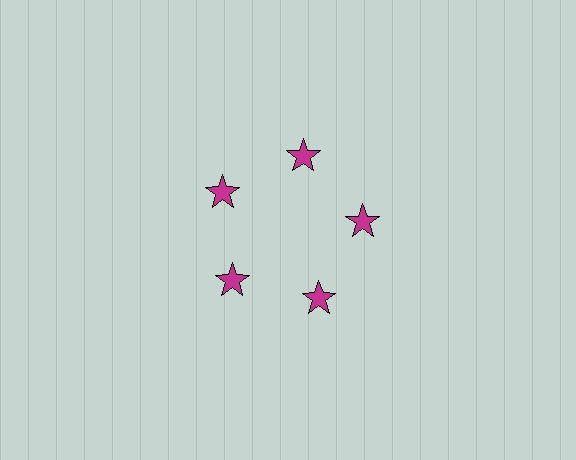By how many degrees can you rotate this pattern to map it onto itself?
The pattern maps onto itself every 72 degrees of rotation.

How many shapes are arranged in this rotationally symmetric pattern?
There are 5 shapes, arranged in 5 groups of 1.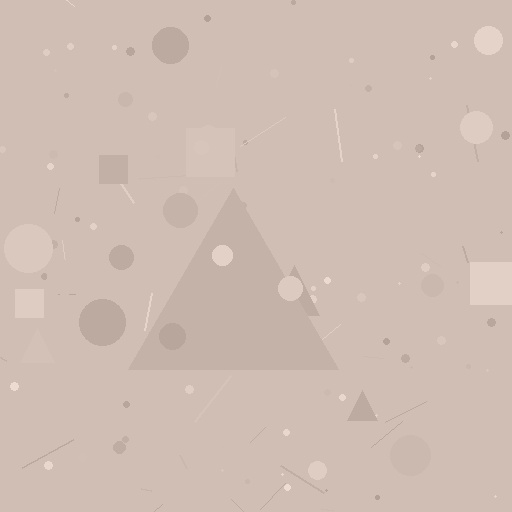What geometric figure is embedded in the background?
A triangle is embedded in the background.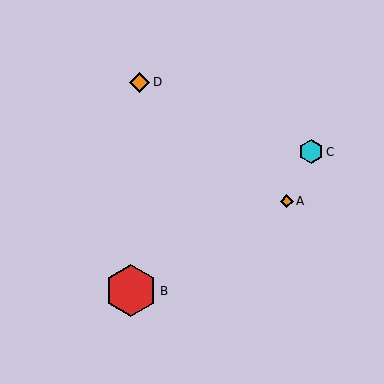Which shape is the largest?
The red hexagon (labeled B) is the largest.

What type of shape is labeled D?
Shape D is an orange diamond.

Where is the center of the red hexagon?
The center of the red hexagon is at (131, 291).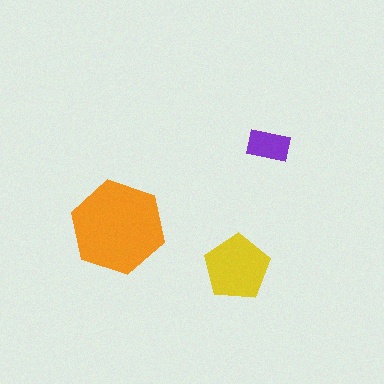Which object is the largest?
The orange hexagon.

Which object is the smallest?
The purple rectangle.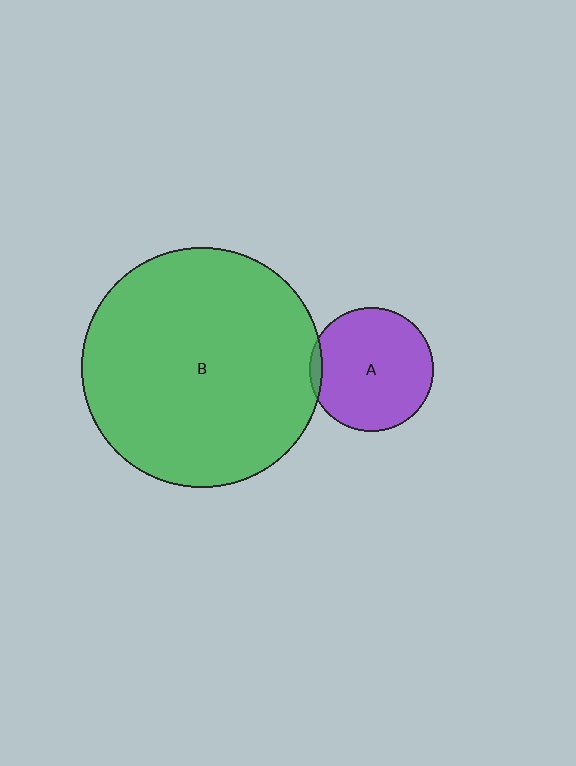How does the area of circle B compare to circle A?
Approximately 3.7 times.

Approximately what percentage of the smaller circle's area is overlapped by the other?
Approximately 5%.